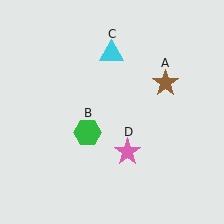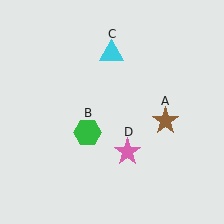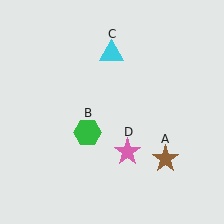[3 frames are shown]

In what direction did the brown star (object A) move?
The brown star (object A) moved down.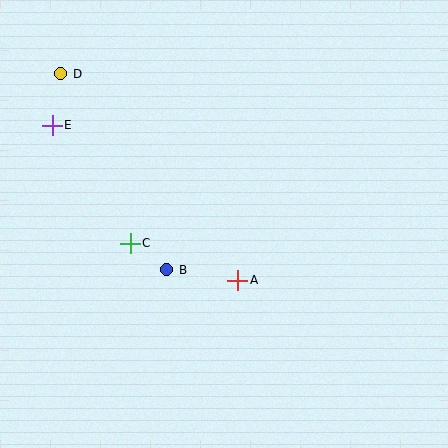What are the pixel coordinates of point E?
Point E is at (52, 125).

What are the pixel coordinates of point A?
Point A is at (237, 281).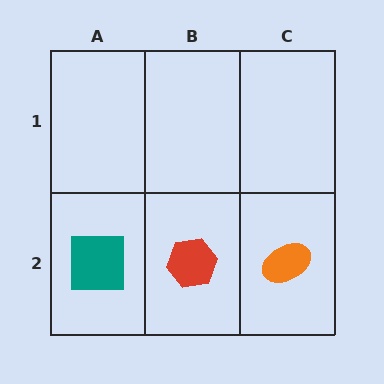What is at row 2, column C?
An orange ellipse.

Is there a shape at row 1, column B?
No, that cell is empty.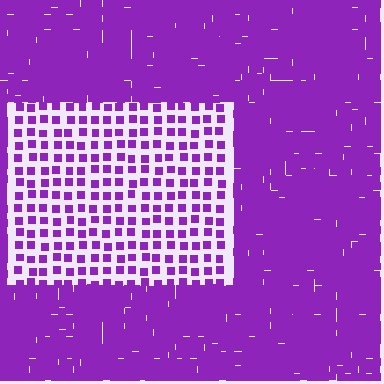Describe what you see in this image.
The image contains small purple elements arranged at two different densities. A rectangle-shaped region is visible where the elements are less densely packed than the surrounding area.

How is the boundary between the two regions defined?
The boundary is defined by a change in element density (approximately 3.0x ratio). All elements are the same color, size, and shape.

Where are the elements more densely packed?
The elements are more densely packed outside the rectangle boundary.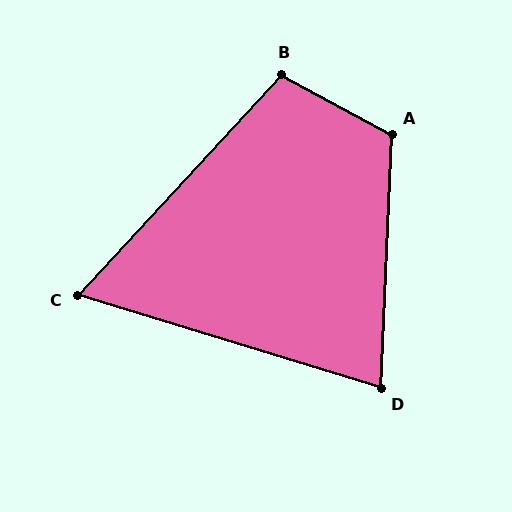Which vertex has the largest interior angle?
A, at approximately 116 degrees.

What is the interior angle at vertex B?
Approximately 105 degrees (obtuse).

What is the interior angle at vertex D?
Approximately 75 degrees (acute).